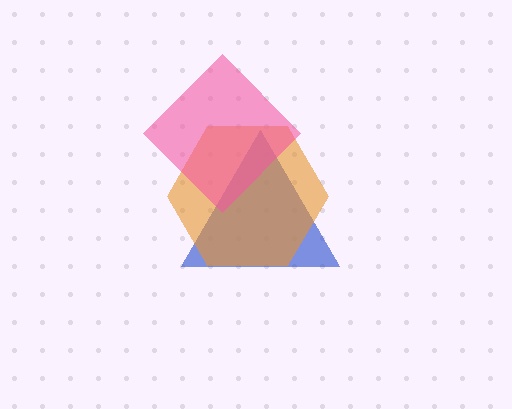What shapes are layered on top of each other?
The layered shapes are: a blue triangle, an orange hexagon, a pink diamond.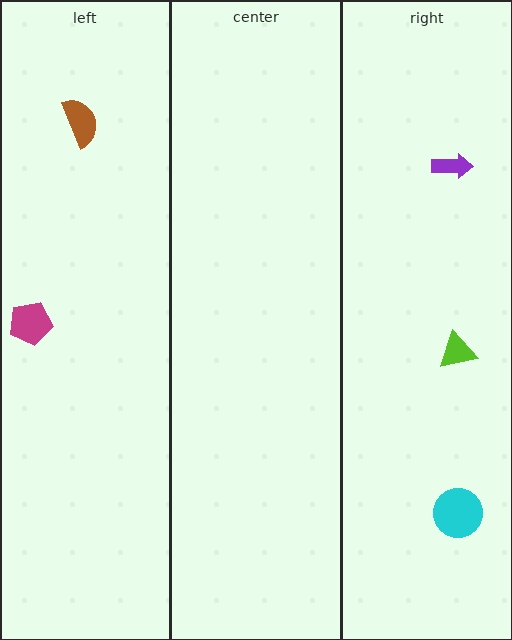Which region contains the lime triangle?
The right region.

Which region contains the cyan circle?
The right region.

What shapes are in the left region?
The brown semicircle, the magenta pentagon.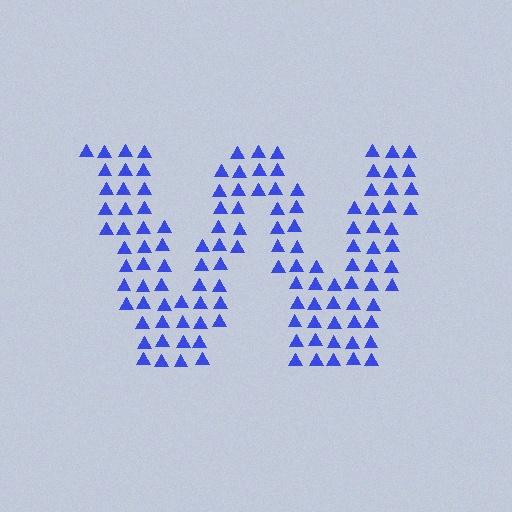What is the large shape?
The large shape is the letter W.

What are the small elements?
The small elements are triangles.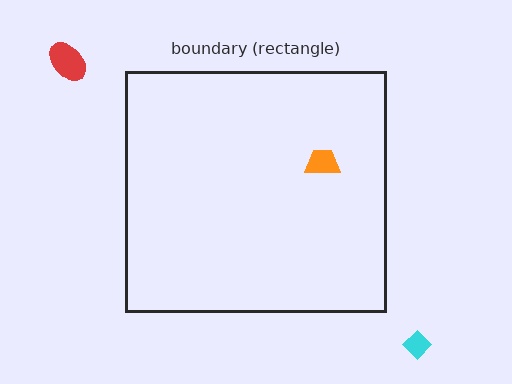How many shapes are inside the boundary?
1 inside, 2 outside.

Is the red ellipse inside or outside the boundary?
Outside.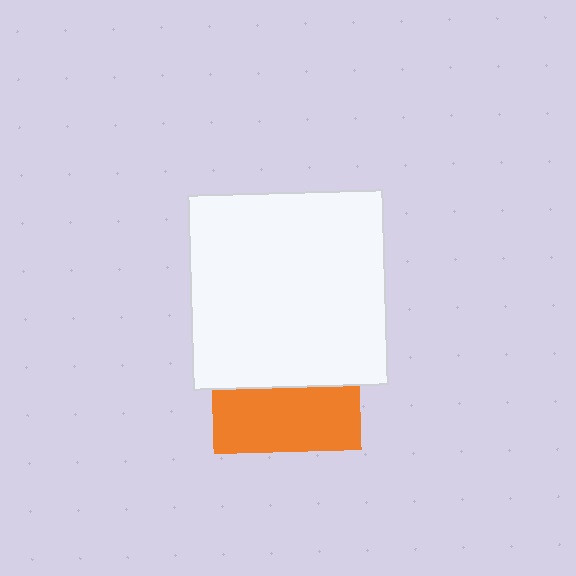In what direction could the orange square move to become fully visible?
The orange square could move down. That would shift it out from behind the white square entirely.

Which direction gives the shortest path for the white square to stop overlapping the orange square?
Moving up gives the shortest separation.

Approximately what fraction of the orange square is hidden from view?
Roughly 57% of the orange square is hidden behind the white square.